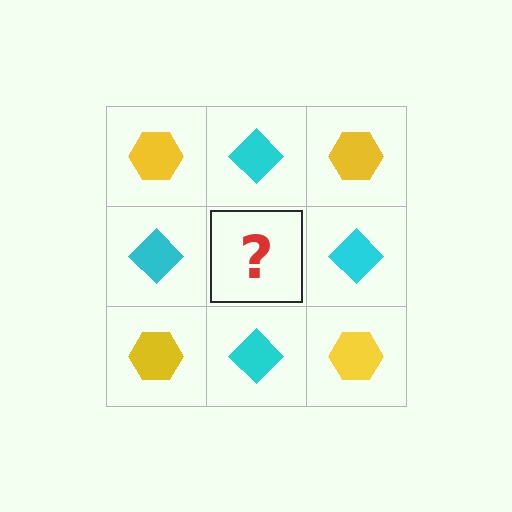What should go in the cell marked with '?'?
The missing cell should contain a yellow hexagon.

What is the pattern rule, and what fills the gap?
The rule is that it alternates yellow hexagon and cyan diamond in a checkerboard pattern. The gap should be filled with a yellow hexagon.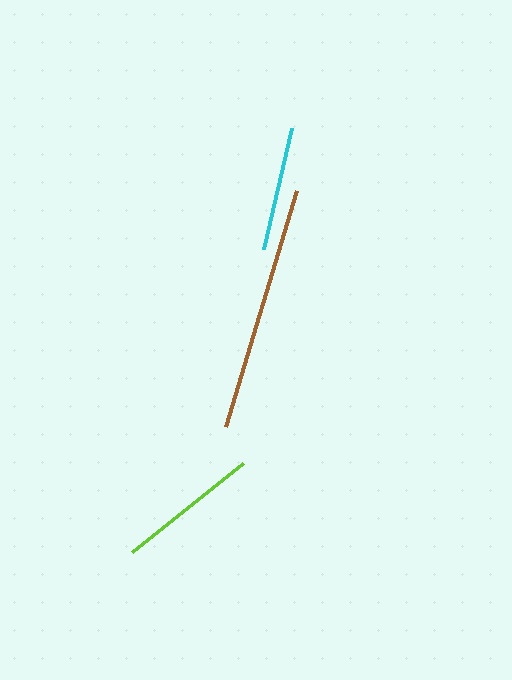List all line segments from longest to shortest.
From longest to shortest: brown, lime, cyan.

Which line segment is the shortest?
The cyan line is the shortest at approximately 124 pixels.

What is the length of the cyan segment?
The cyan segment is approximately 124 pixels long.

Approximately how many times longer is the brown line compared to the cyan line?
The brown line is approximately 2.0 times the length of the cyan line.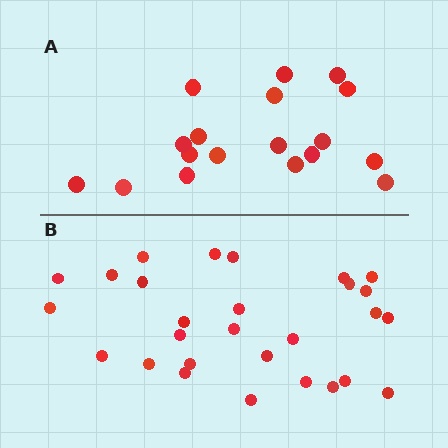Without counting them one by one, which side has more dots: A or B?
Region B (the bottom region) has more dots.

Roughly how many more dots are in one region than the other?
Region B has roughly 10 or so more dots than region A.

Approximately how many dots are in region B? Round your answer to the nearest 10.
About 30 dots. (The exact count is 28, which rounds to 30.)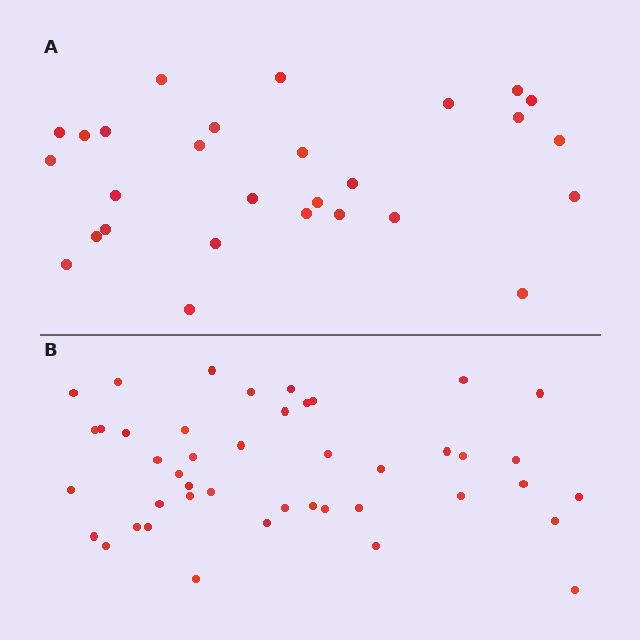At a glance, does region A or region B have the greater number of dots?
Region B (the bottom region) has more dots.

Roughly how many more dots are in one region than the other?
Region B has approximately 15 more dots than region A.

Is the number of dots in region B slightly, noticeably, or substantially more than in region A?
Region B has substantially more. The ratio is roughly 1.6 to 1.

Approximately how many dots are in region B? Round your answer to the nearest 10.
About 40 dots. (The exact count is 44, which rounds to 40.)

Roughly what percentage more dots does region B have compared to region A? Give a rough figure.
About 55% more.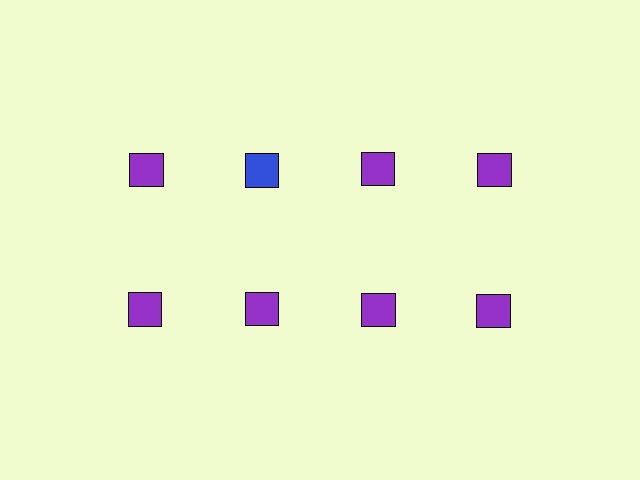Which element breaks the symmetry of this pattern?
The blue square in the top row, second from left column breaks the symmetry. All other shapes are purple squares.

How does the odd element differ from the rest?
It has a different color: blue instead of purple.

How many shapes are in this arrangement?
There are 8 shapes arranged in a grid pattern.